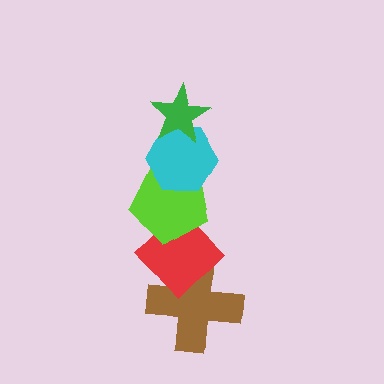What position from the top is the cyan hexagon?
The cyan hexagon is 2nd from the top.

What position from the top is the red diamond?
The red diamond is 4th from the top.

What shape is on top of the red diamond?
The lime pentagon is on top of the red diamond.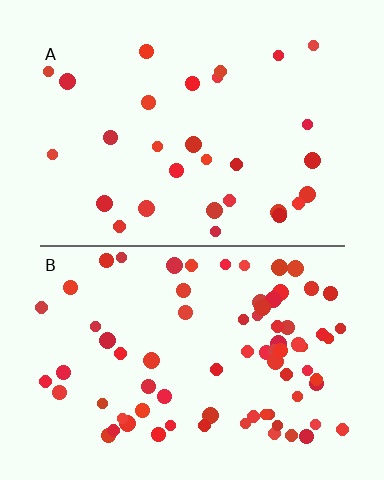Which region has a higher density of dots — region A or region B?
B (the bottom).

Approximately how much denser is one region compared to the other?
Approximately 2.6× — region B over region A.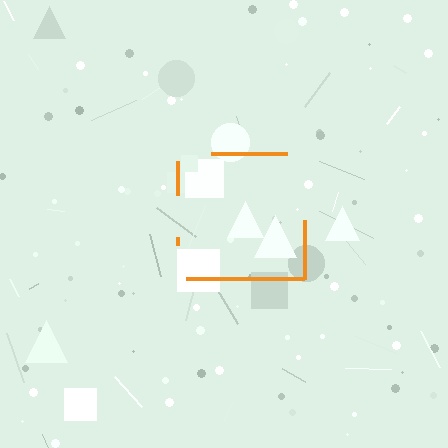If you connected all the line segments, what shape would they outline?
They would outline a square.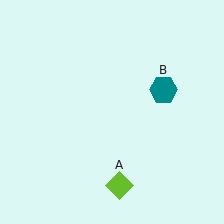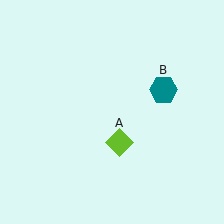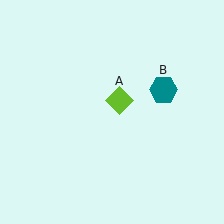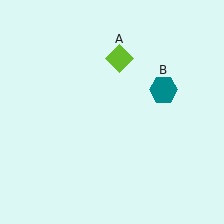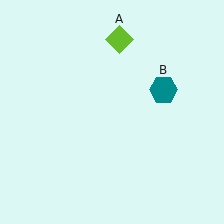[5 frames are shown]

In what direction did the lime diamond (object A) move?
The lime diamond (object A) moved up.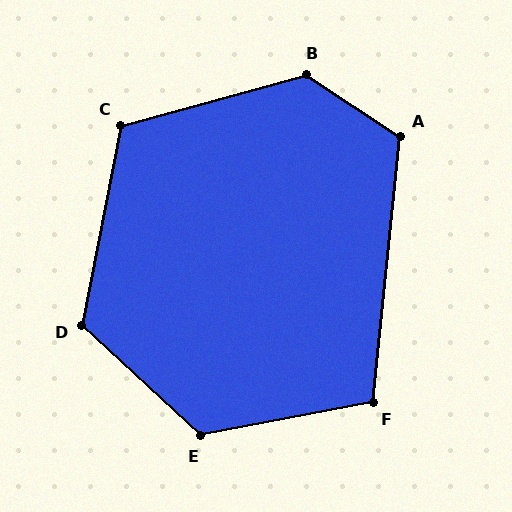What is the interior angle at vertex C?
Approximately 116 degrees (obtuse).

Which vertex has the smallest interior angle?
F, at approximately 107 degrees.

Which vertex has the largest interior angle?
B, at approximately 132 degrees.